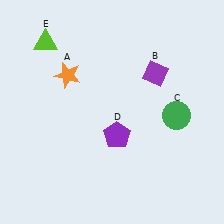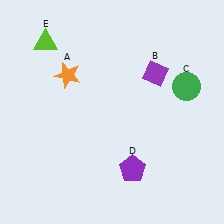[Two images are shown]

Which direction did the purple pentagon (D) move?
The purple pentagon (D) moved down.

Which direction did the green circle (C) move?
The green circle (C) moved up.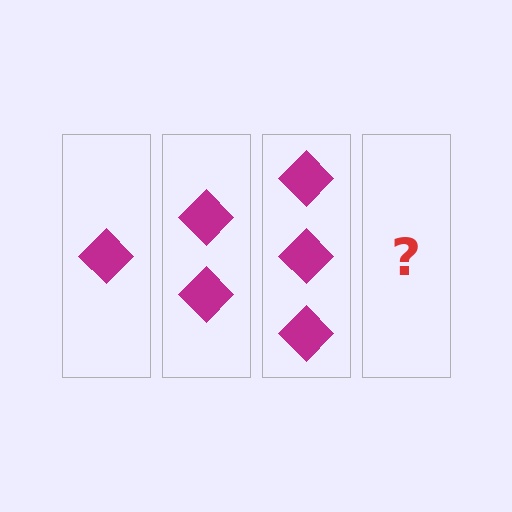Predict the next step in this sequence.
The next step is 4 diamonds.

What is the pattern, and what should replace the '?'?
The pattern is that each step adds one more diamond. The '?' should be 4 diamonds.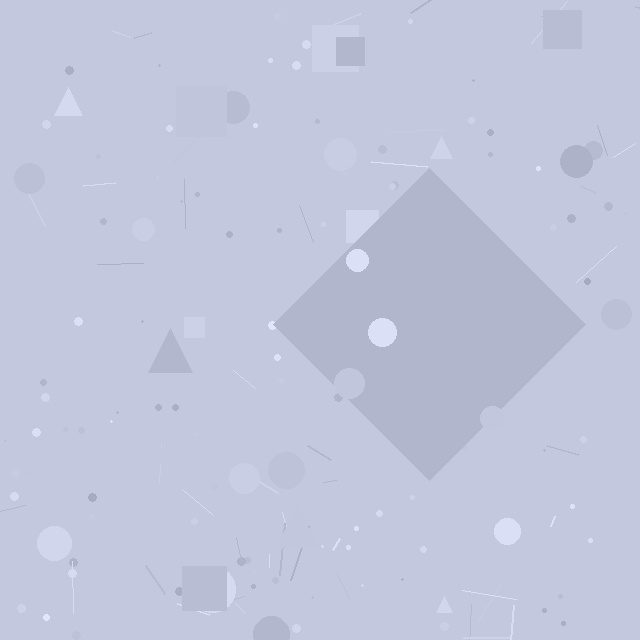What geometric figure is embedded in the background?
A diamond is embedded in the background.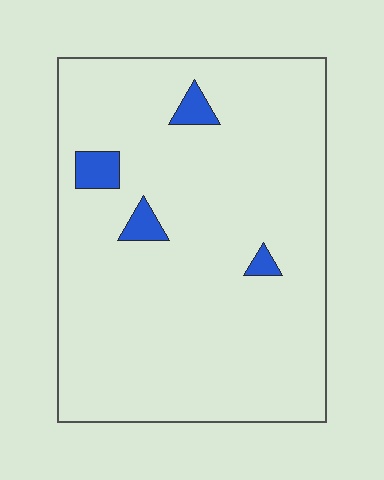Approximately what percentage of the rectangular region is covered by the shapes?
Approximately 5%.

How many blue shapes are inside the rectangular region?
4.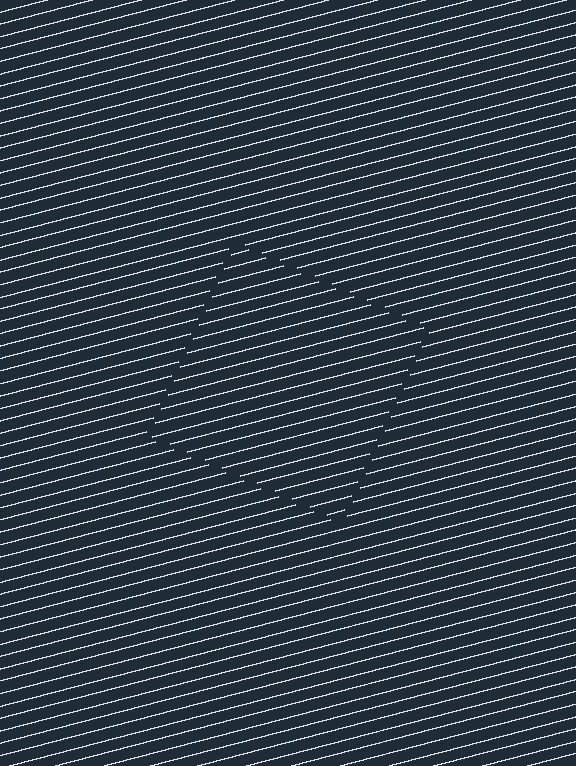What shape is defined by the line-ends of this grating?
An illusory square. The interior of the shape contains the same grating, shifted by half a period — the contour is defined by the phase discontinuity where line-ends from the inner and outer gratings abut.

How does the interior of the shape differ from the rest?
The interior of the shape contains the same grating, shifted by half a period — the contour is defined by the phase discontinuity where line-ends from the inner and outer gratings abut.